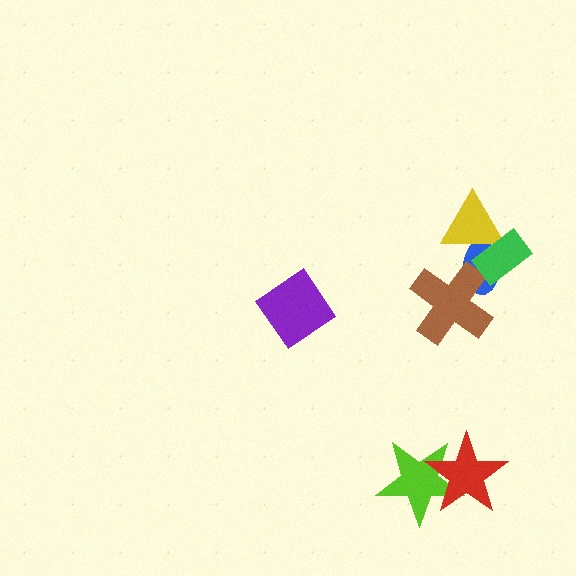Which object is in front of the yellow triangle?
The green rectangle is in front of the yellow triangle.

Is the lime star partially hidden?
Yes, it is partially covered by another shape.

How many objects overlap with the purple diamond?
0 objects overlap with the purple diamond.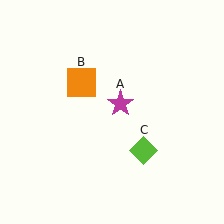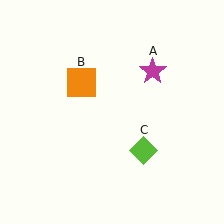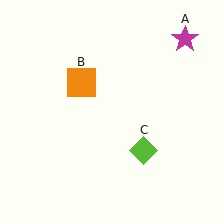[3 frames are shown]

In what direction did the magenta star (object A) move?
The magenta star (object A) moved up and to the right.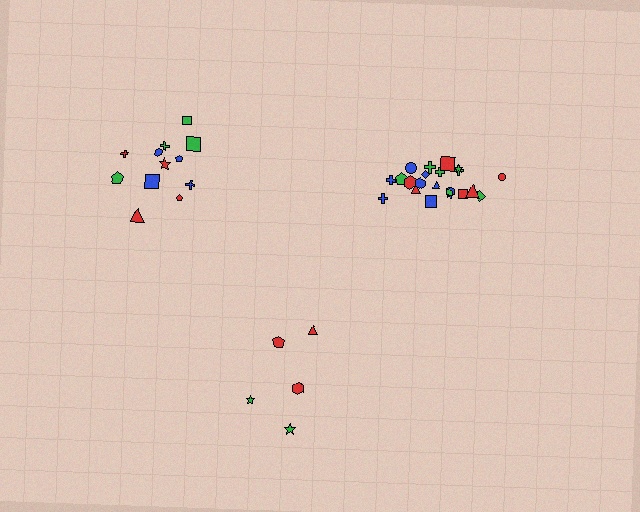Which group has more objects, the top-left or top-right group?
The top-right group.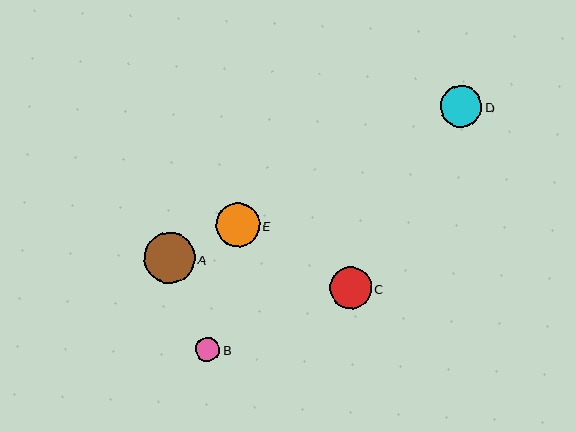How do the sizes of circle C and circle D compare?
Circle C and circle D are approximately the same size.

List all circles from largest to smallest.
From largest to smallest: A, E, C, D, B.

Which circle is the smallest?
Circle B is the smallest with a size of approximately 24 pixels.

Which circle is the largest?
Circle A is the largest with a size of approximately 51 pixels.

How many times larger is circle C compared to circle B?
Circle C is approximately 1.8 times the size of circle B.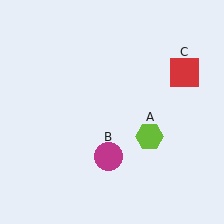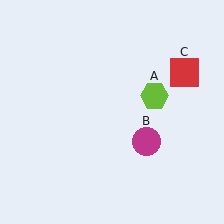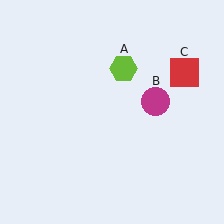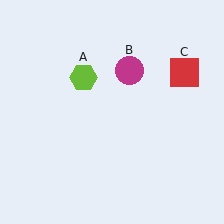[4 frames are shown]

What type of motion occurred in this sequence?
The lime hexagon (object A), magenta circle (object B) rotated counterclockwise around the center of the scene.